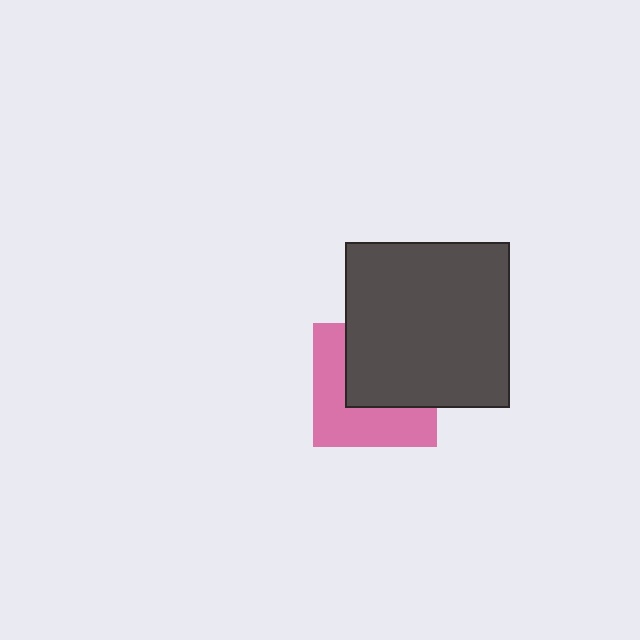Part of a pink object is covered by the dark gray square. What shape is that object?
It is a square.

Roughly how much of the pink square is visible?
About half of it is visible (roughly 50%).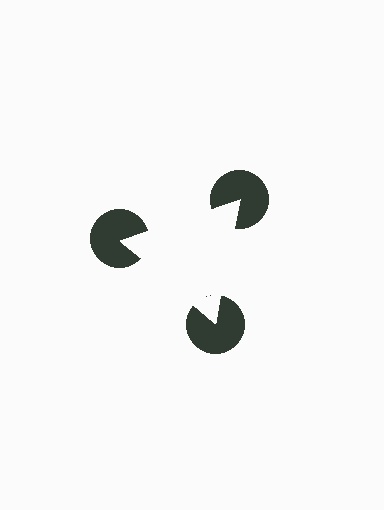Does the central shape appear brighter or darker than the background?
It typically appears slightly brighter than the background, even though no actual brightness change is drawn.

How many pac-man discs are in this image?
There are 3 — one at each vertex of the illusory triangle.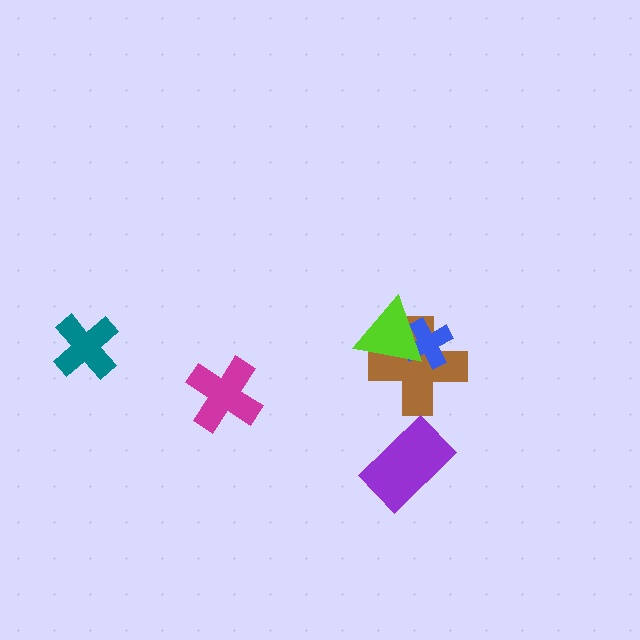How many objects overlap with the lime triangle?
2 objects overlap with the lime triangle.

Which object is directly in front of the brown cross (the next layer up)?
The blue cross is directly in front of the brown cross.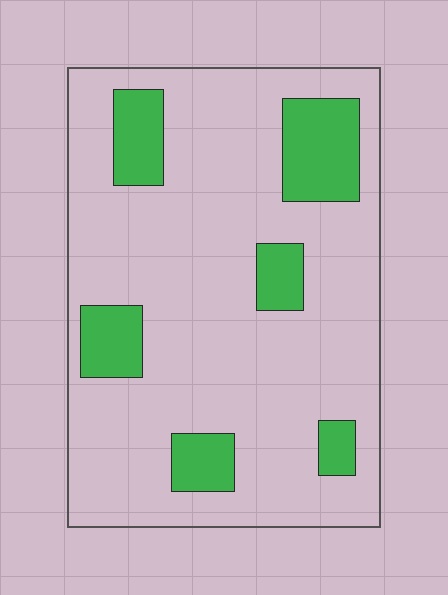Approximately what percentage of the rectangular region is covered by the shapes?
Approximately 20%.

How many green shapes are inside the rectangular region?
6.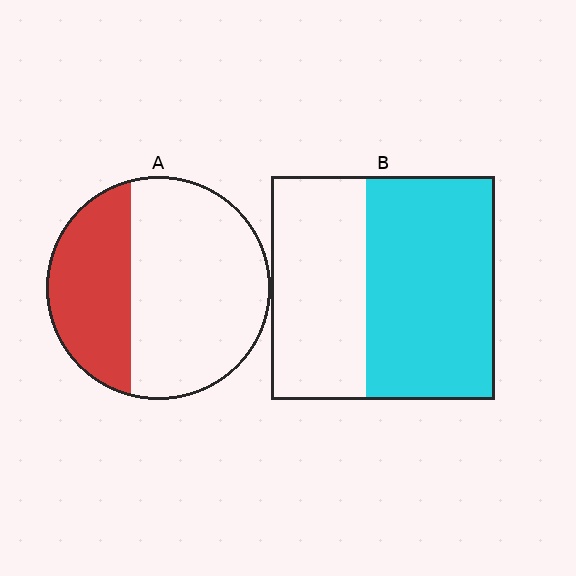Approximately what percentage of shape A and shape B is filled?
A is approximately 35% and B is approximately 60%.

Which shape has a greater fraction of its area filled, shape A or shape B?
Shape B.